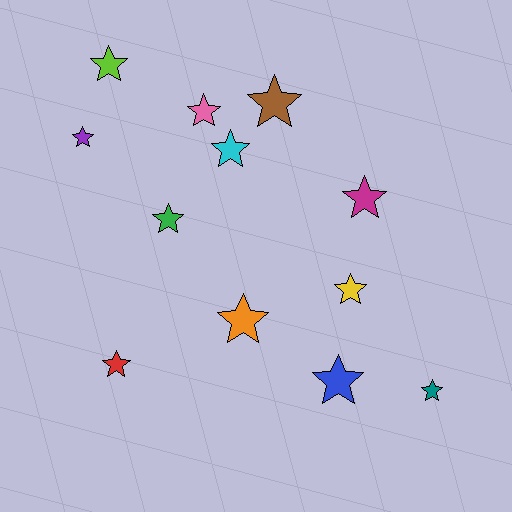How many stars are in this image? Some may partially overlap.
There are 12 stars.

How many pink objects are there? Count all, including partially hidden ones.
There is 1 pink object.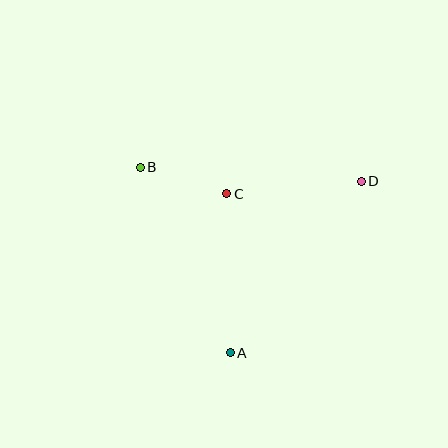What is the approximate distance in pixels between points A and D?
The distance between A and D is approximately 216 pixels.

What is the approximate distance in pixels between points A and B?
The distance between A and B is approximately 206 pixels.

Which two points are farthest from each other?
Points B and D are farthest from each other.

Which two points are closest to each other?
Points B and C are closest to each other.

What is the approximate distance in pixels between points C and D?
The distance between C and D is approximately 135 pixels.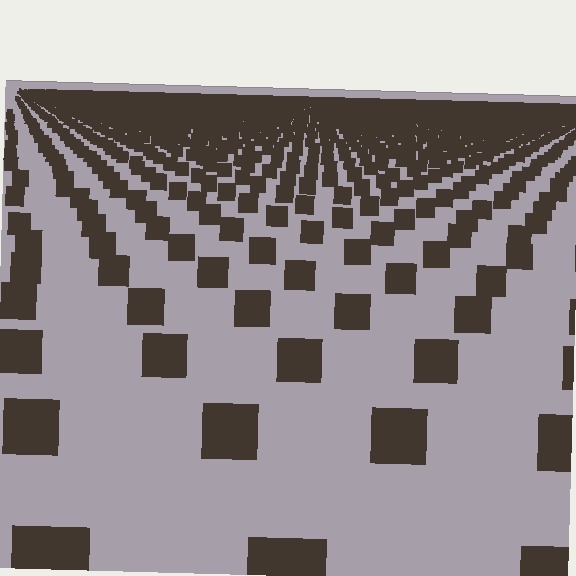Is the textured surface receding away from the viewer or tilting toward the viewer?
The surface is receding away from the viewer. Texture elements get smaller and denser toward the top.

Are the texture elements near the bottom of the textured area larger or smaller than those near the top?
Larger. Near the bottom, elements are closer to the viewer and appear at a bigger on-screen size.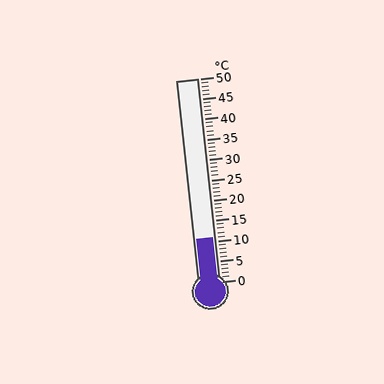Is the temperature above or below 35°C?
The temperature is below 35°C.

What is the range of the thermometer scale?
The thermometer scale ranges from 0°C to 50°C.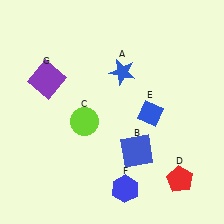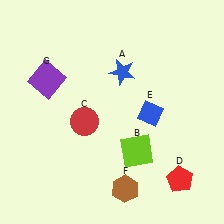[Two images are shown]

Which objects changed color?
B changed from blue to lime. C changed from lime to red. F changed from blue to brown.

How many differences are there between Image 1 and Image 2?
There are 3 differences between the two images.